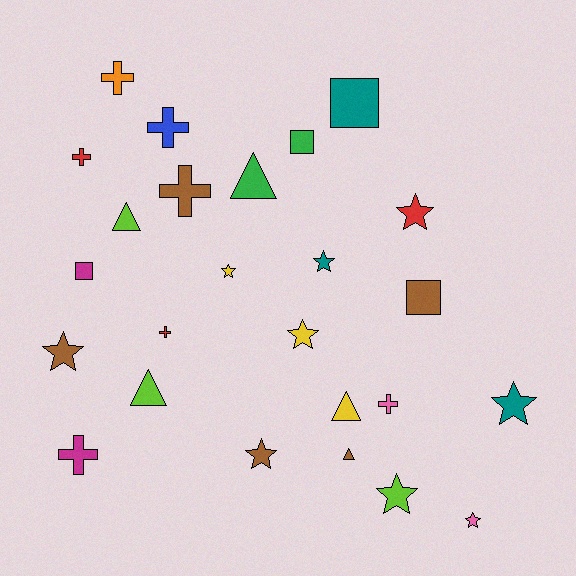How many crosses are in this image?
There are 7 crosses.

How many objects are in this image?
There are 25 objects.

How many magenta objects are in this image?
There are 2 magenta objects.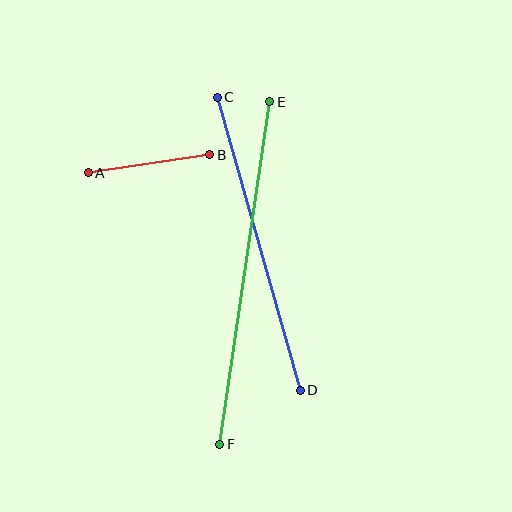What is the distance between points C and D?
The distance is approximately 305 pixels.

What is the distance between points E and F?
The distance is approximately 346 pixels.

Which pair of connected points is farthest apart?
Points E and F are farthest apart.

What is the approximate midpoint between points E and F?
The midpoint is at approximately (245, 273) pixels.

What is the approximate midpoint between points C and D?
The midpoint is at approximately (259, 244) pixels.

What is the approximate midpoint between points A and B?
The midpoint is at approximately (149, 164) pixels.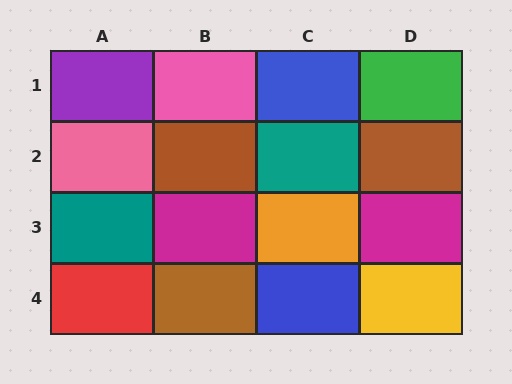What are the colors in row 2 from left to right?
Pink, brown, teal, brown.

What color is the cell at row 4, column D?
Yellow.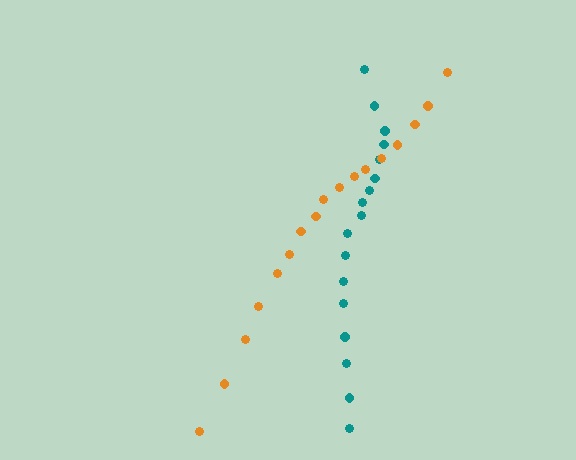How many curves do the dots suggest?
There are 2 distinct paths.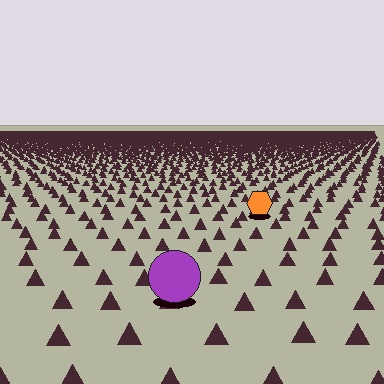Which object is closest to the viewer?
The purple circle is closest. The texture marks near it are larger and more spread out.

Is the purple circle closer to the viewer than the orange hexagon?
Yes. The purple circle is closer — you can tell from the texture gradient: the ground texture is coarser near it.